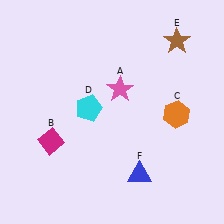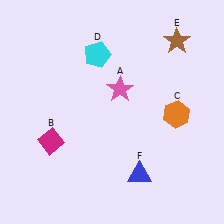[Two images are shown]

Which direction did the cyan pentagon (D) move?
The cyan pentagon (D) moved up.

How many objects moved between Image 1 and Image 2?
1 object moved between the two images.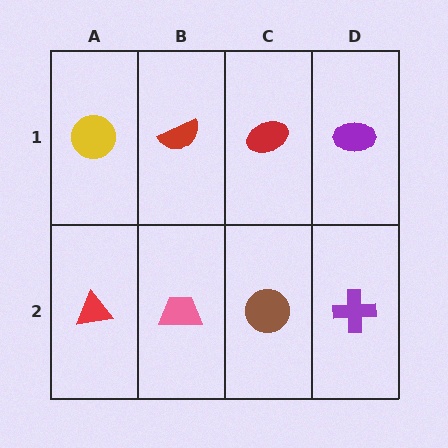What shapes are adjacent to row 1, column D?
A purple cross (row 2, column D), a red ellipse (row 1, column C).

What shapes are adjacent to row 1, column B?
A pink trapezoid (row 2, column B), a yellow circle (row 1, column A), a red ellipse (row 1, column C).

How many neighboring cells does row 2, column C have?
3.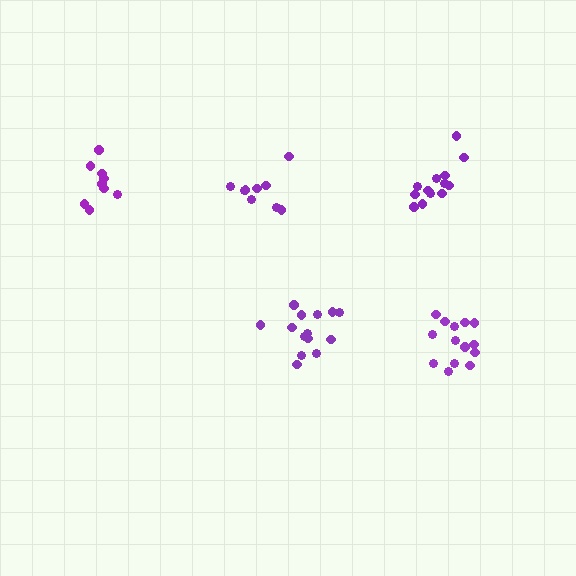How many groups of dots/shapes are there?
There are 5 groups.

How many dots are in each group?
Group 1: 14 dots, Group 2: 13 dots, Group 3: 9 dots, Group 4: 14 dots, Group 5: 9 dots (59 total).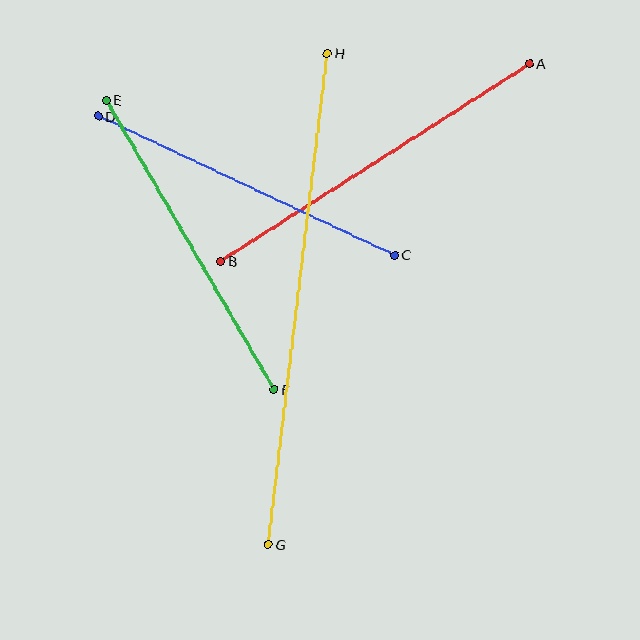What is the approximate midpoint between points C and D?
The midpoint is at approximately (247, 186) pixels.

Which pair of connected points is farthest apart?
Points G and H are farthest apart.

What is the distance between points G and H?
The distance is approximately 494 pixels.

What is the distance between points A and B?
The distance is approximately 367 pixels.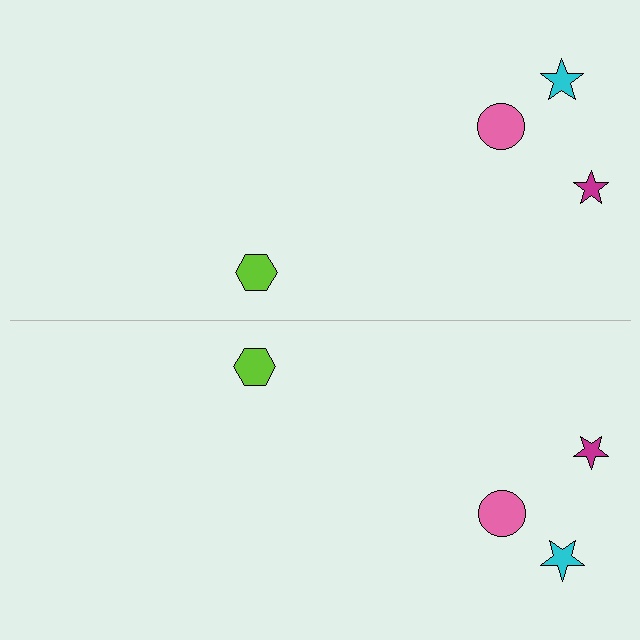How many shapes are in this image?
There are 8 shapes in this image.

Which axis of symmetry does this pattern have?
The pattern has a horizontal axis of symmetry running through the center of the image.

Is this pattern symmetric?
Yes, this pattern has bilateral (reflection) symmetry.